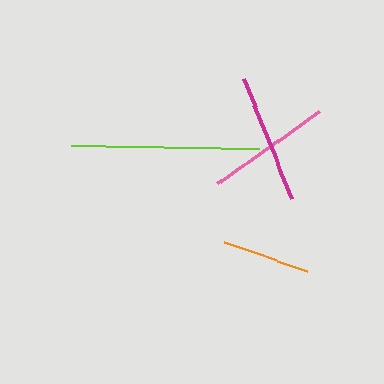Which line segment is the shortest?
The orange line is the shortest at approximately 88 pixels.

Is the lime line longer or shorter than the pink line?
The lime line is longer than the pink line.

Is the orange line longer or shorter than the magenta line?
The magenta line is longer than the orange line.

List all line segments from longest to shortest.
From longest to shortest: lime, magenta, pink, orange.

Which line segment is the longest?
The lime line is the longest at approximately 188 pixels.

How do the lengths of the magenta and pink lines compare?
The magenta and pink lines are approximately the same length.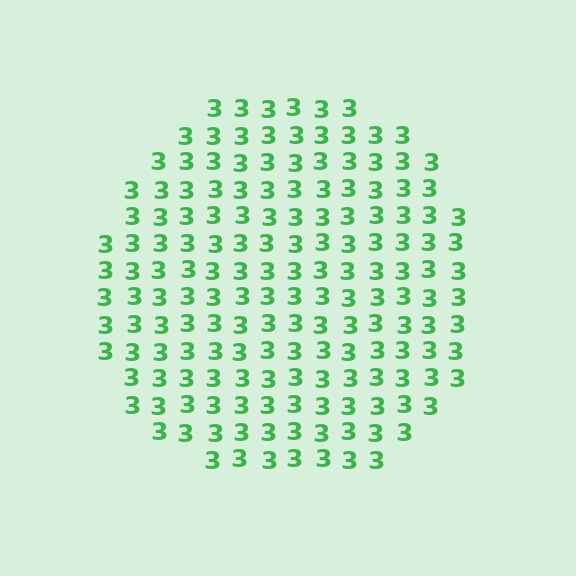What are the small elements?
The small elements are digit 3's.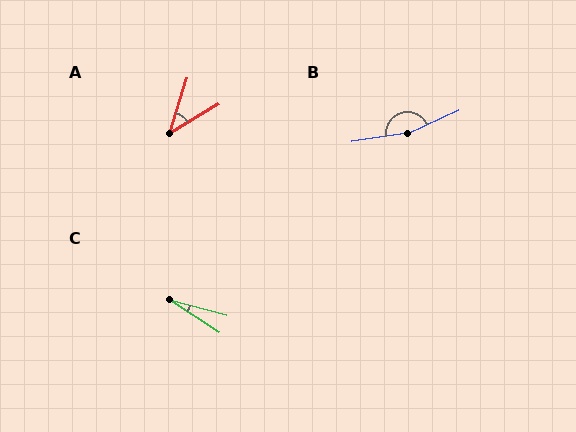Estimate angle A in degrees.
Approximately 41 degrees.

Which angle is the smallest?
C, at approximately 19 degrees.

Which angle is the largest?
B, at approximately 165 degrees.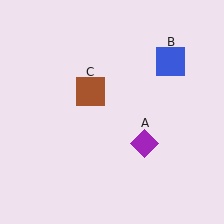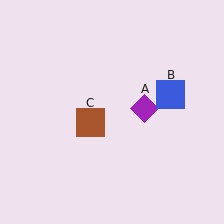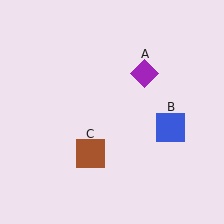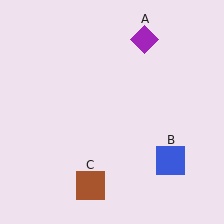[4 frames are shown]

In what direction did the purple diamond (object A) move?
The purple diamond (object A) moved up.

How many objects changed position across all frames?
3 objects changed position: purple diamond (object A), blue square (object B), brown square (object C).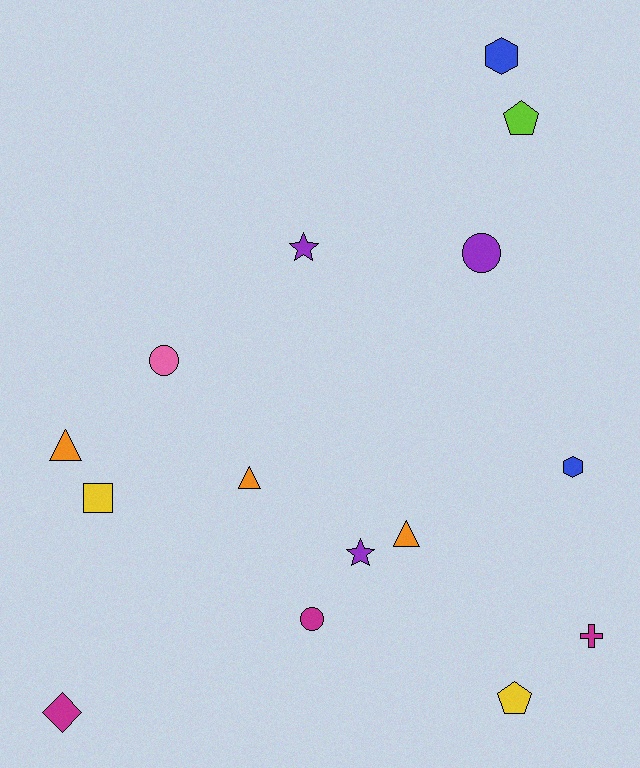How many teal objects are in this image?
There are no teal objects.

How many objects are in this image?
There are 15 objects.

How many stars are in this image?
There are 2 stars.